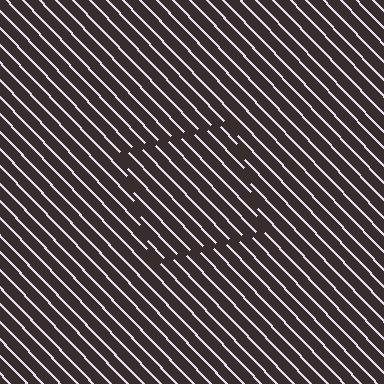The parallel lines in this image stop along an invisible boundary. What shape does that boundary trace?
An illusory square. The interior of the shape contains the same grating, shifted by half a period — the contour is defined by the phase discontinuity where line-ends from the inner and outer gratings abut.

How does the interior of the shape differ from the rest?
The interior of the shape contains the same grating, shifted by half a period — the contour is defined by the phase discontinuity where line-ends from the inner and outer gratings abut.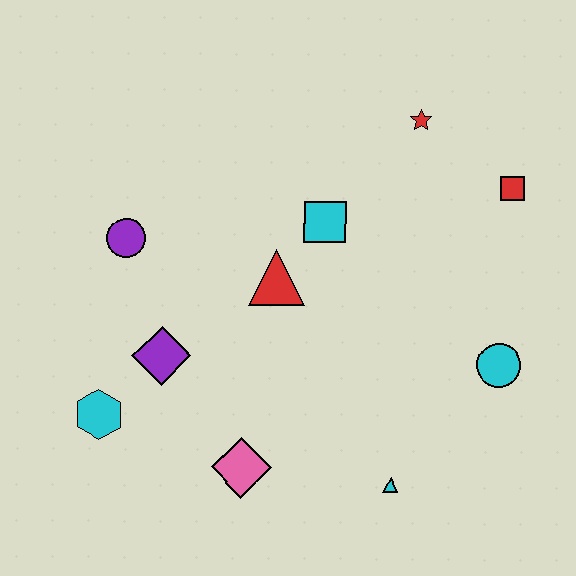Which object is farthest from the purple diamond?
The red square is farthest from the purple diamond.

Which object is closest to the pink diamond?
The purple diamond is closest to the pink diamond.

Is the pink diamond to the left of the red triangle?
Yes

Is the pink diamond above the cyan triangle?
Yes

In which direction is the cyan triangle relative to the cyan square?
The cyan triangle is below the cyan square.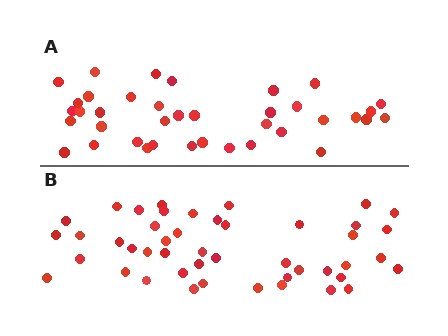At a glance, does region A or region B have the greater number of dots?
Region B (the bottom region) has more dots.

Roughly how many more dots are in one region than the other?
Region B has roughly 8 or so more dots than region A.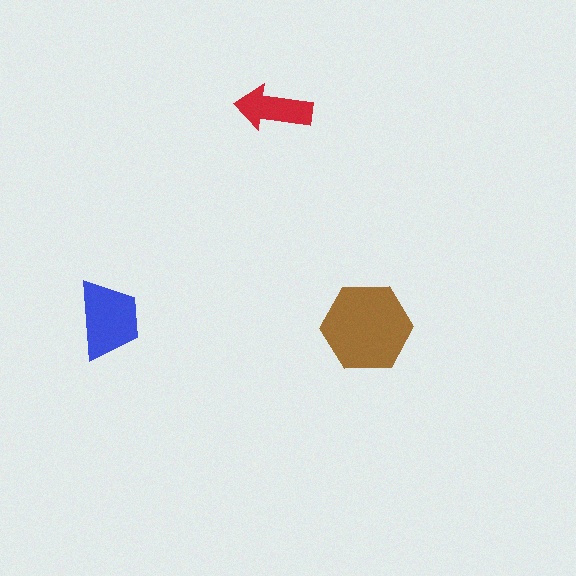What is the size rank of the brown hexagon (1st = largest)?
1st.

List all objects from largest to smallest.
The brown hexagon, the blue trapezoid, the red arrow.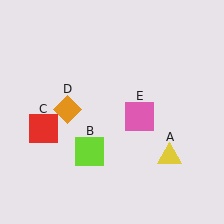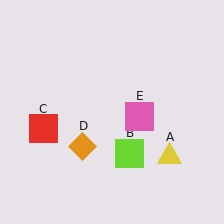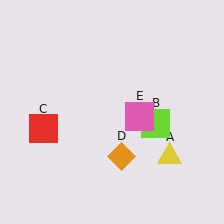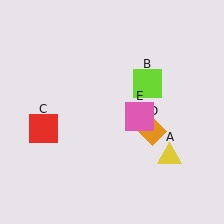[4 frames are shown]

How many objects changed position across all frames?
2 objects changed position: lime square (object B), orange diamond (object D).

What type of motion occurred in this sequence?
The lime square (object B), orange diamond (object D) rotated counterclockwise around the center of the scene.